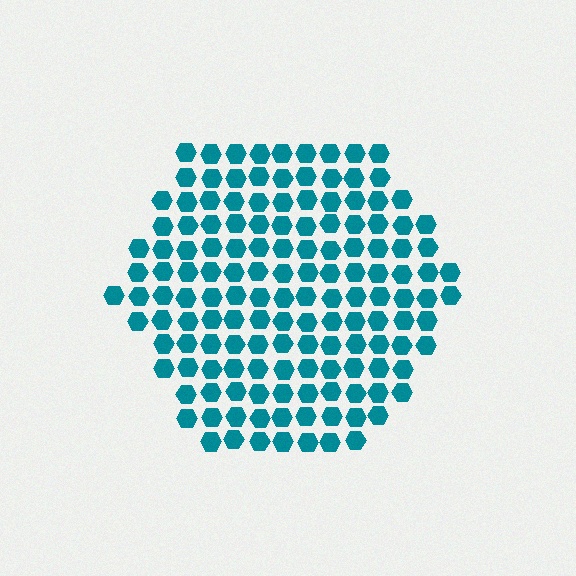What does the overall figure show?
The overall figure shows a hexagon.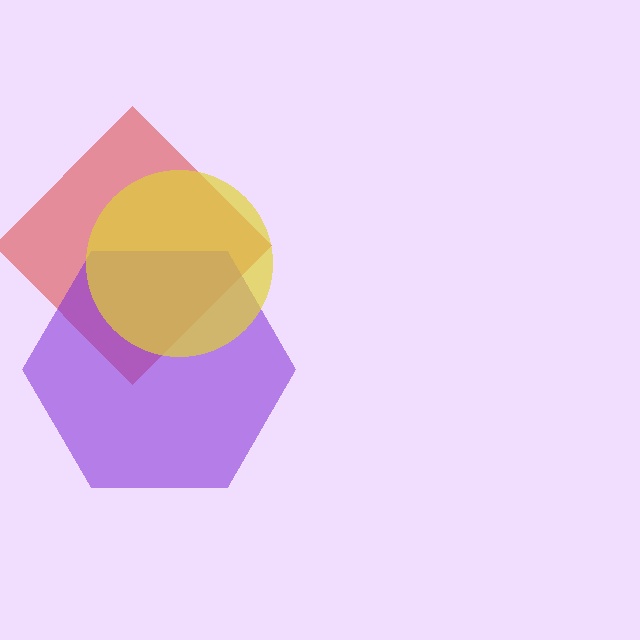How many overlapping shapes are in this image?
There are 3 overlapping shapes in the image.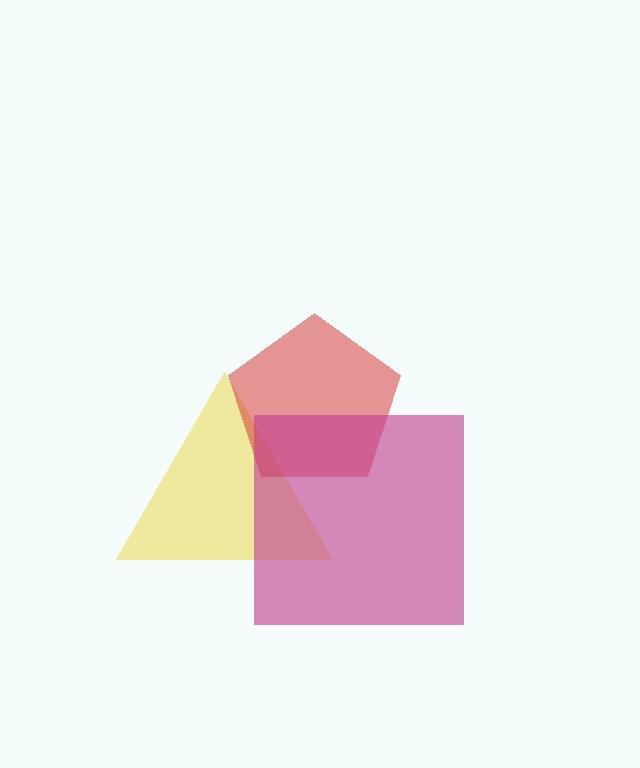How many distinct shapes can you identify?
There are 3 distinct shapes: a yellow triangle, a red pentagon, a magenta square.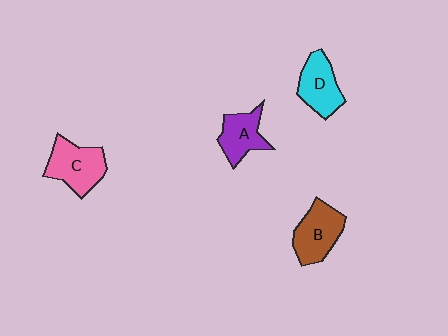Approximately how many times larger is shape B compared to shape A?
Approximately 1.2 times.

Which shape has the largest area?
Shape C (pink).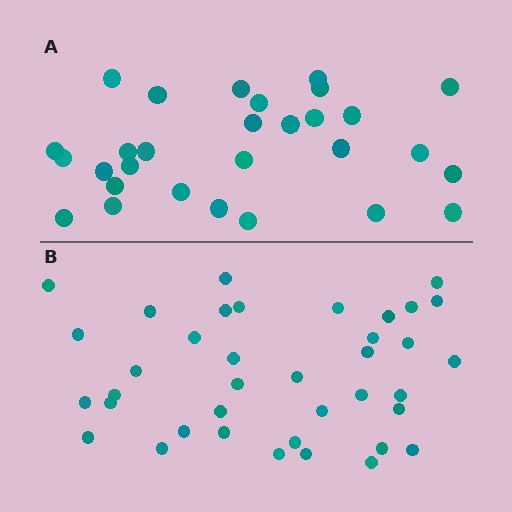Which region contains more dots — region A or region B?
Region B (the bottom region) has more dots.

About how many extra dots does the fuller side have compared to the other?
Region B has roughly 8 or so more dots than region A.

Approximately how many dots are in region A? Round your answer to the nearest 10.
About 30 dots. (The exact count is 29, which rounds to 30.)